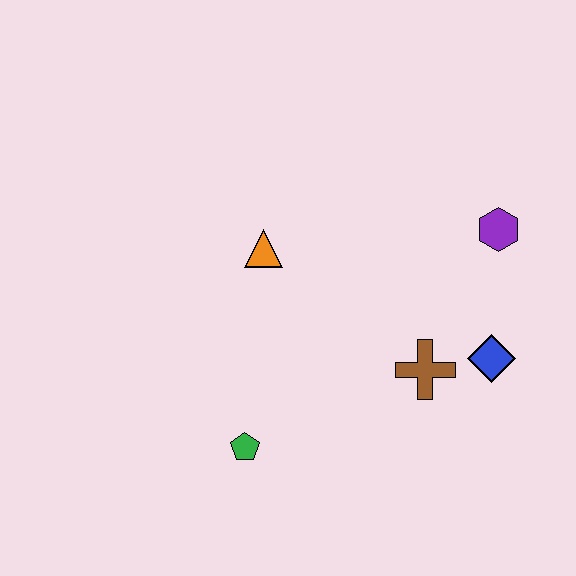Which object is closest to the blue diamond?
The brown cross is closest to the blue diamond.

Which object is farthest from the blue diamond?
The green pentagon is farthest from the blue diamond.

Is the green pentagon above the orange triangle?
No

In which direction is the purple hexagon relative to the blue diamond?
The purple hexagon is above the blue diamond.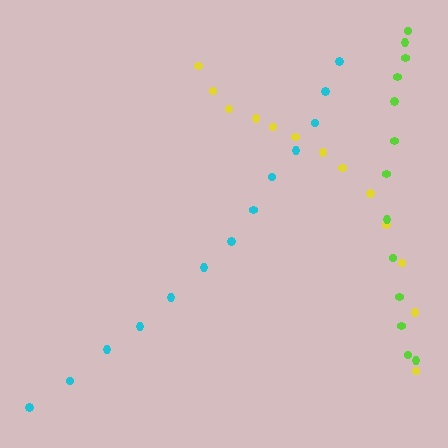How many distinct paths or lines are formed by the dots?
There are 3 distinct paths.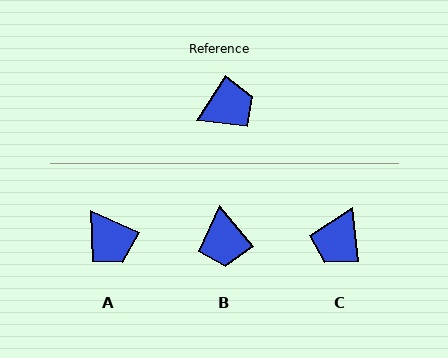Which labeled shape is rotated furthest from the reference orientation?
C, about 141 degrees away.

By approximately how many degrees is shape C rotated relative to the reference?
Approximately 141 degrees clockwise.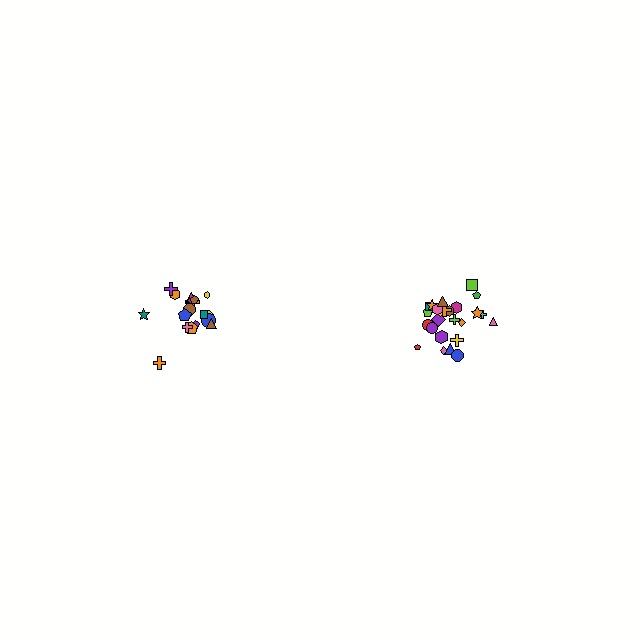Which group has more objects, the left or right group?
The right group.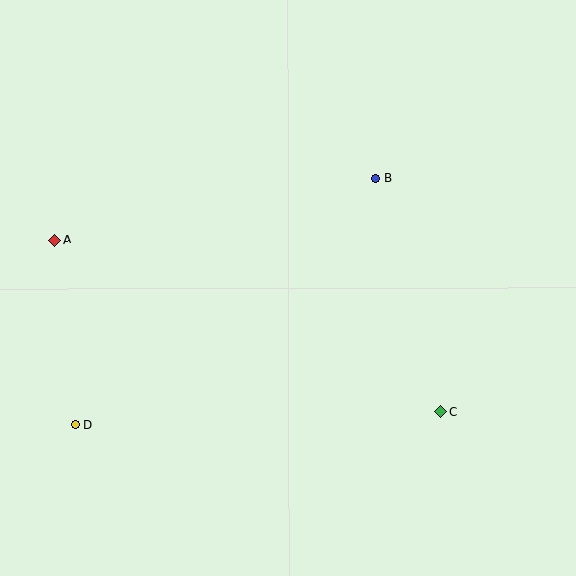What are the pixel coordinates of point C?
Point C is at (441, 412).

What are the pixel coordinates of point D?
Point D is at (76, 425).